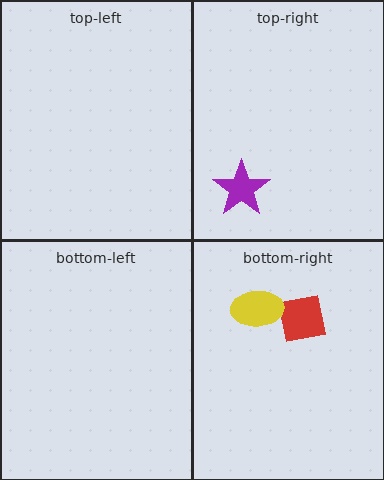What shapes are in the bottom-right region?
The red square, the yellow ellipse.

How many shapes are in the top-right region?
1.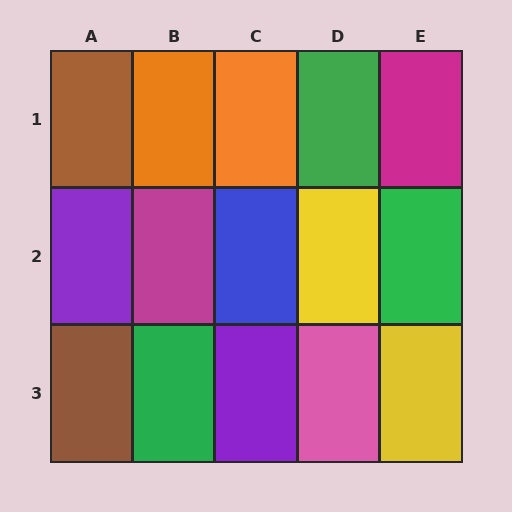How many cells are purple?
2 cells are purple.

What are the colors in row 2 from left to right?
Purple, magenta, blue, yellow, green.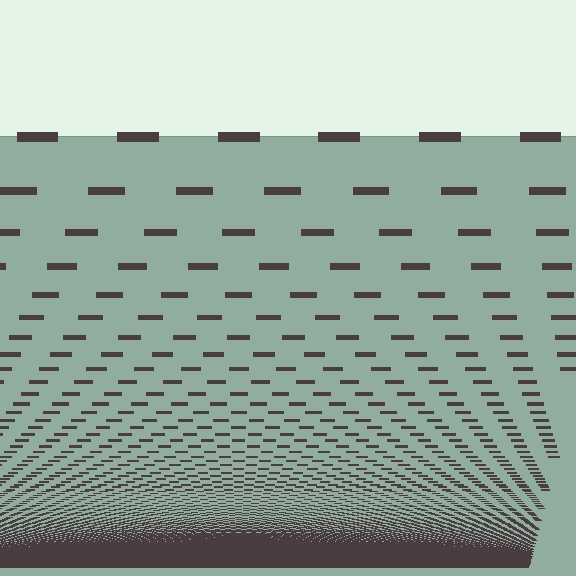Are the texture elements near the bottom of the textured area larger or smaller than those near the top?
Smaller. The gradient is inverted — elements near the bottom are smaller and denser.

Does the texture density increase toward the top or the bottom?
Density increases toward the bottom.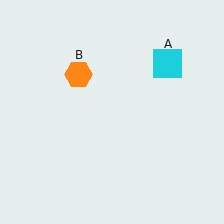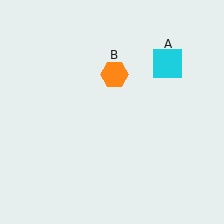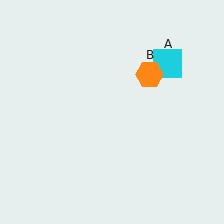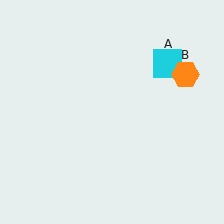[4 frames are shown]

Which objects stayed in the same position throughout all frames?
Cyan square (object A) remained stationary.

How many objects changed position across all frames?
1 object changed position: orange hexagon (object B).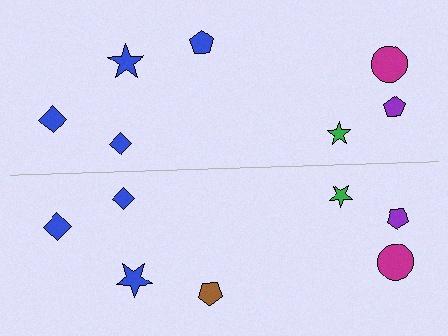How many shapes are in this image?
There are 14 shapes in this image.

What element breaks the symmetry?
The brown pentagon on the bottom side breaks the symmetry — its mirror counterpart is blue.